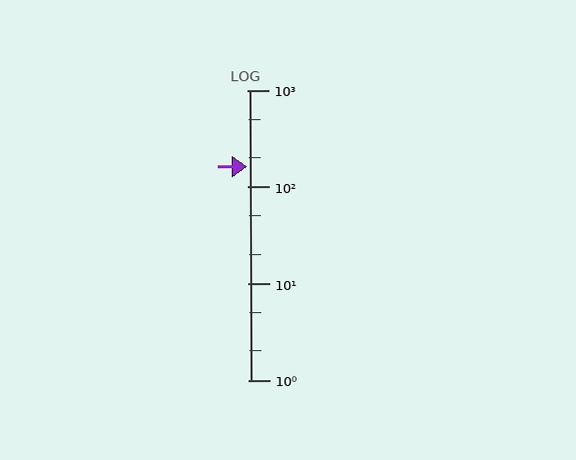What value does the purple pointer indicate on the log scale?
The pointer indicates approximately 160.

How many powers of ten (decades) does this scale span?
The scale spans 3 decades, from 1 to 1000.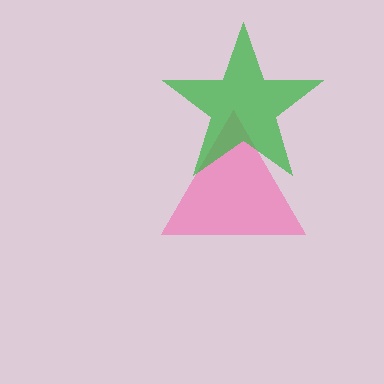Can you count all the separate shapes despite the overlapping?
Yes, there are 2 separate shapes.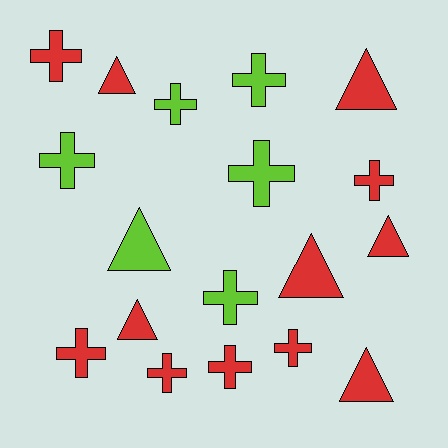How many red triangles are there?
There are 6 red triangles.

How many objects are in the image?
There are 18 objects.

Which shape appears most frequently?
Cross, with 11 objects.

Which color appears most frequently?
Red, with 12 objects.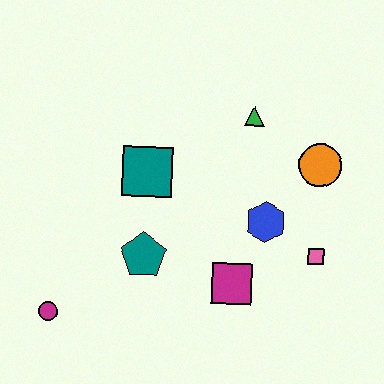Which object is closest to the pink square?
The blue hexagon is closest to the pink square.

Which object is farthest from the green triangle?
The magenta circle is farthest from the green triangle.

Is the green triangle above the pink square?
Yes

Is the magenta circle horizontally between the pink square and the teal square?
No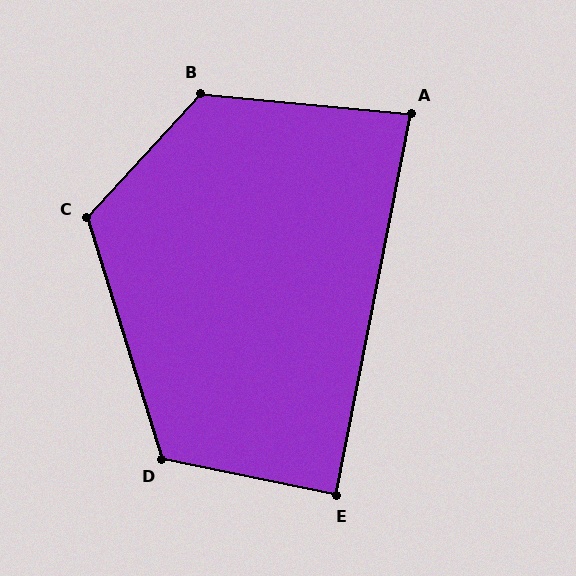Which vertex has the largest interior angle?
B, at approximately 127 degrees.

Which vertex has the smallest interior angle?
A, at approximately 84 degrees.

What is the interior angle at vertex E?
Approximately 89 degrees (approximately right).